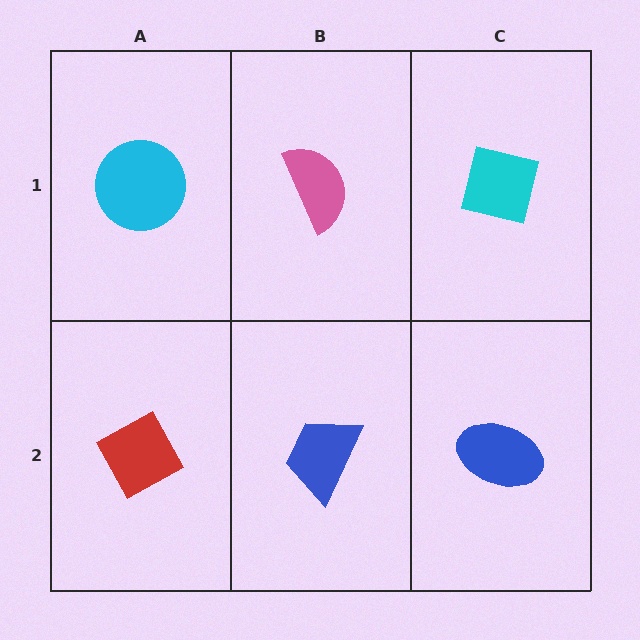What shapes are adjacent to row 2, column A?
A cyan circle (row 1, column A), a blue trapezoid (row 2, column B).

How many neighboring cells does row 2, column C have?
2.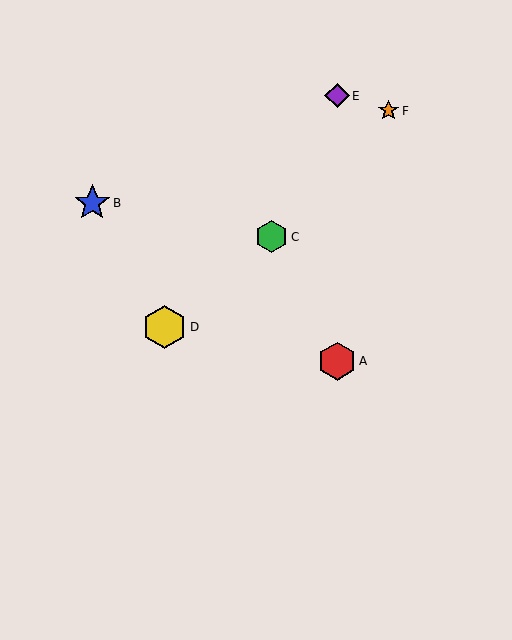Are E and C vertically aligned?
No, E is at x≈337 and C is at x≈272.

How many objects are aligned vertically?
2 objects (A, E) are aligned vertically.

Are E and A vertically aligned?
Yes, both are at x≈337.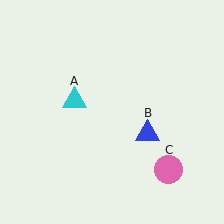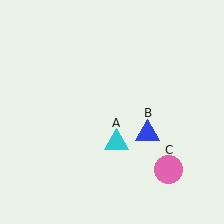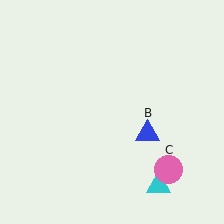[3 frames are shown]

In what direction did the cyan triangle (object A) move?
The cyan triangle (object A) moved down and to the right.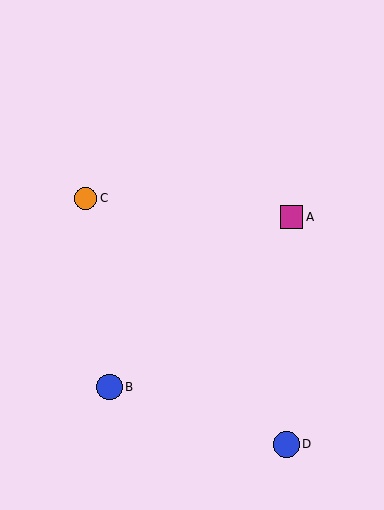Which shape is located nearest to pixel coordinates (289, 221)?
The magenta square (labeled A) at (292, 217) is nearest to that location.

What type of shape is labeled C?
Shape C is an orange circle.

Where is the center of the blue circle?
The center of the blue circle is at (286, 444).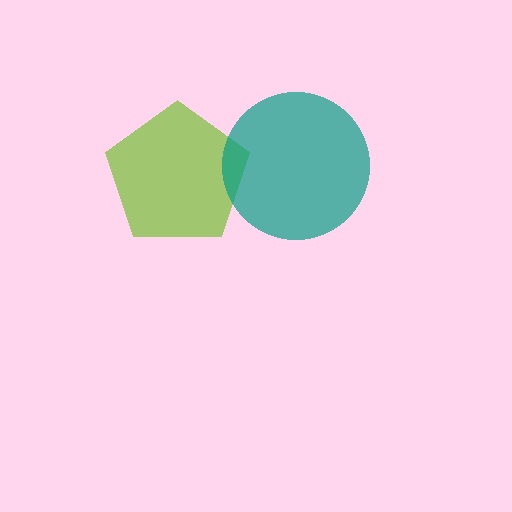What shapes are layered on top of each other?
The layered shapes are: a lime pentagon, a teal circle.